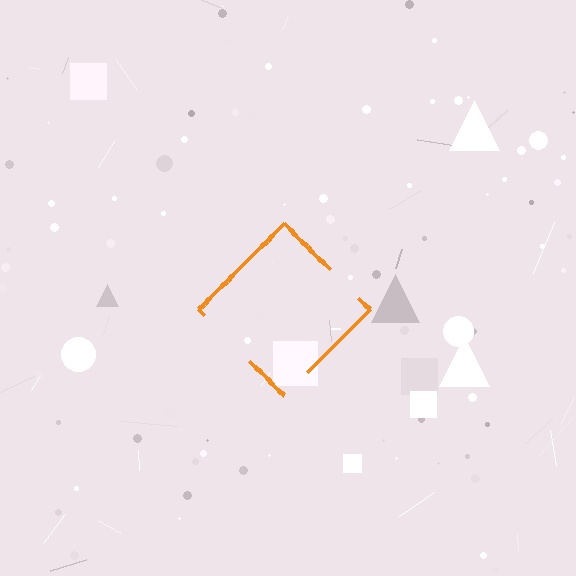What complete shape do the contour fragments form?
The contour fragments form a diamond.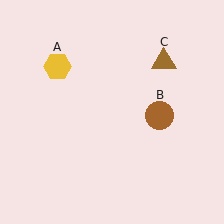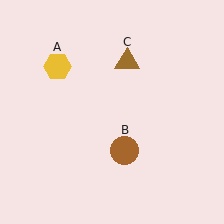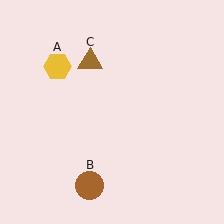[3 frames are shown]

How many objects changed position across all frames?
2 objects changed position: brown circle (object B), brown triangle (object C).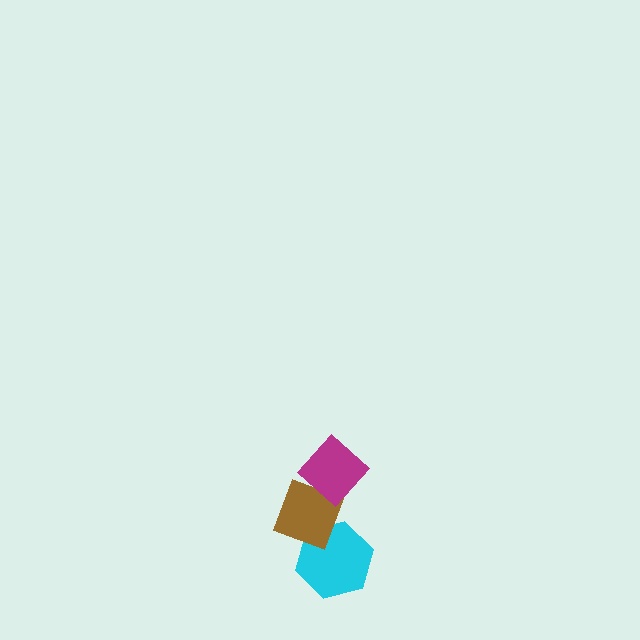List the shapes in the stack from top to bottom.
From top to bottom: the magenta diamond, the brown diamond, the cyan hexagon.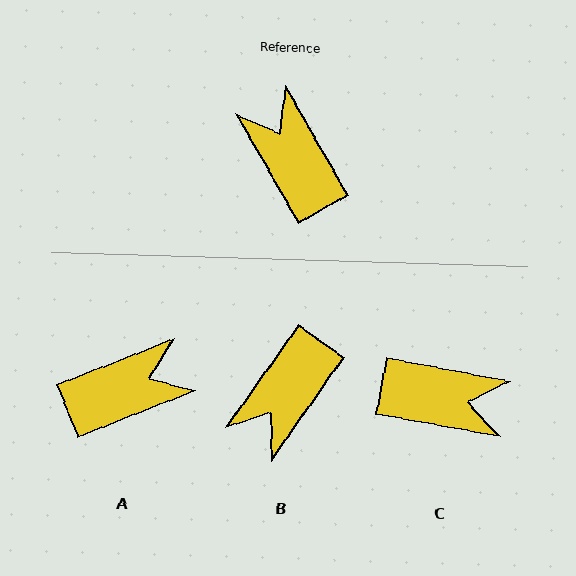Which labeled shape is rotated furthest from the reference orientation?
C, about 130 degrees away.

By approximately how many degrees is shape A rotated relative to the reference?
Approximately 98 degrees clockwise.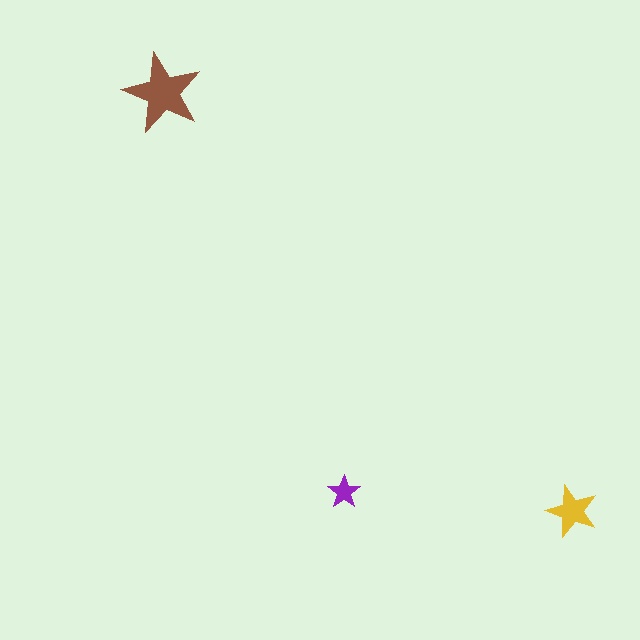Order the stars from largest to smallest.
the brown one, the yellow one, the purple one.